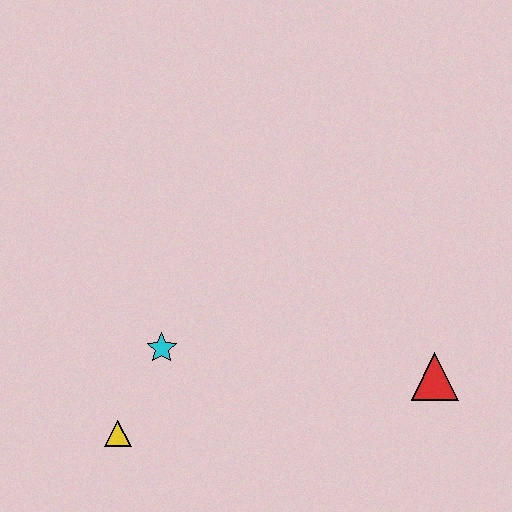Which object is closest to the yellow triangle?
The cyan star is closest to the yellow triangle.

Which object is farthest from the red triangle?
The yellow triangle is farthest from the red triangle.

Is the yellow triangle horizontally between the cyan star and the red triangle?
No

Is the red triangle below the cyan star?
Yes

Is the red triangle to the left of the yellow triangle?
No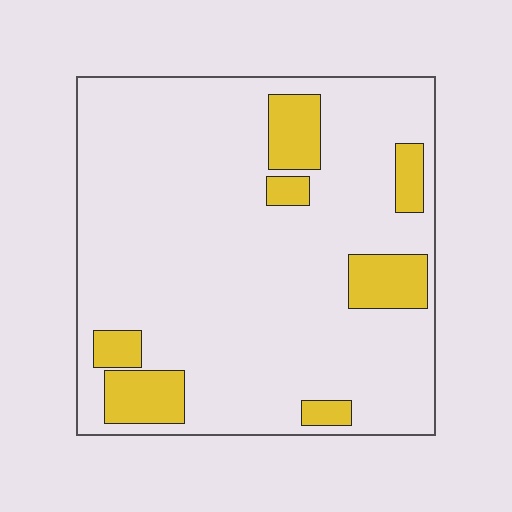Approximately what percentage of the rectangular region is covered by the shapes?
Approximately 15%.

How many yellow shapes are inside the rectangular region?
7.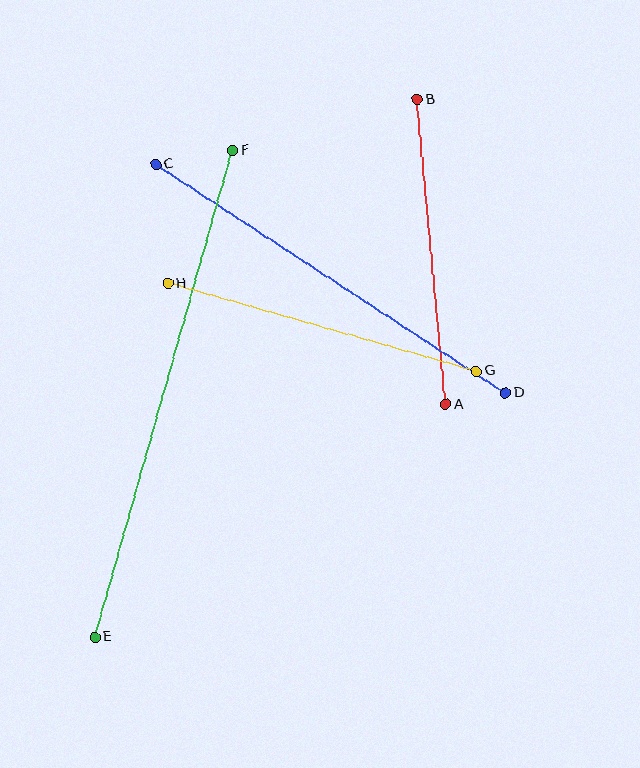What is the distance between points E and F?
The distance is approximately 506 pixels.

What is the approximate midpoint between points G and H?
The midpoint is at approximately (322, 327) pixels.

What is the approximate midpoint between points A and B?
The midpoint is at approximately (432, 252) pixels.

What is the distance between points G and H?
The distance is approximately 321 pixels.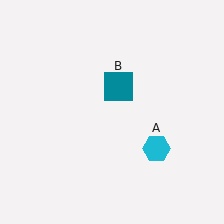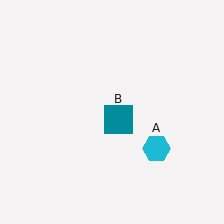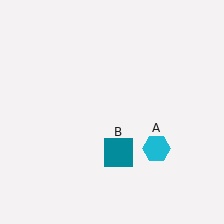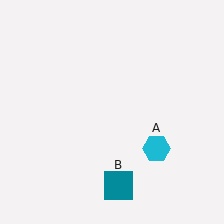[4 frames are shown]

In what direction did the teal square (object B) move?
The teal square (object B) moved down.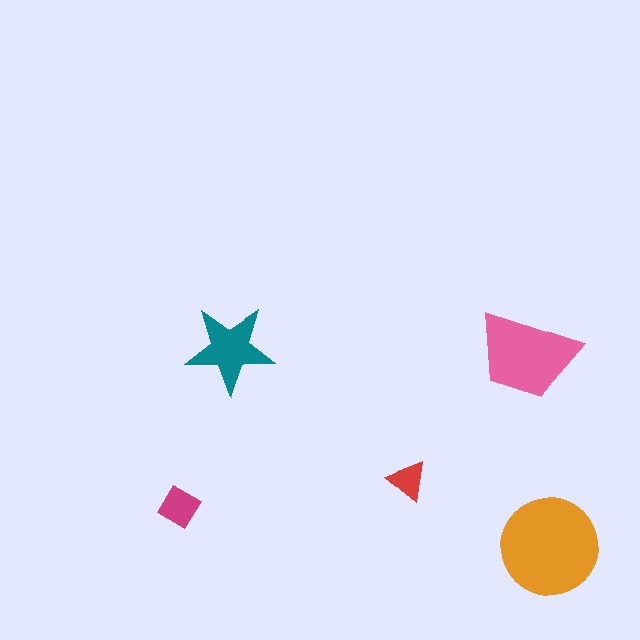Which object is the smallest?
The red triangle.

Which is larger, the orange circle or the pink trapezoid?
The orange circle.